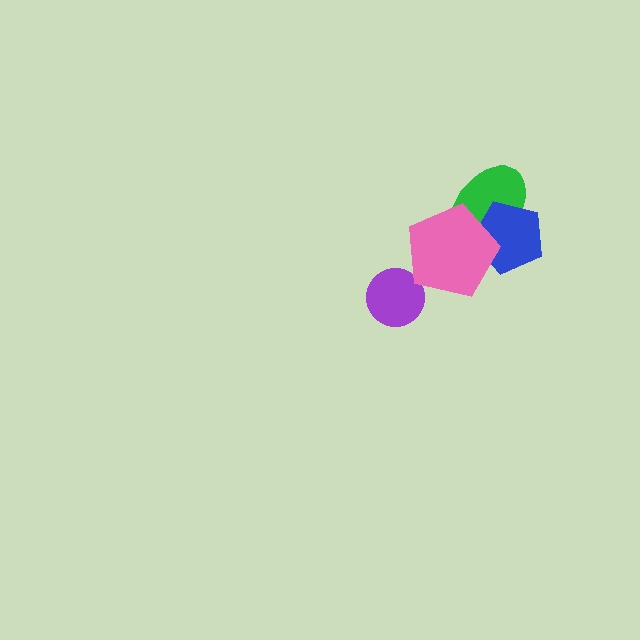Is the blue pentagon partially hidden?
Yes, it is partially covered by another shape.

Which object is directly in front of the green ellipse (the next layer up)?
The blue pentagon is directly in front of the green ellipse.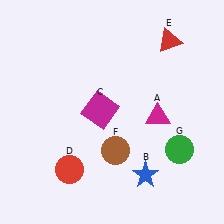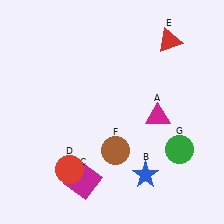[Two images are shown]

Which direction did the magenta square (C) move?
The magenta square (C) moved down.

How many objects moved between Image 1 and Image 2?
1 object moved between the two images.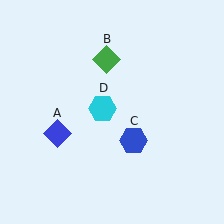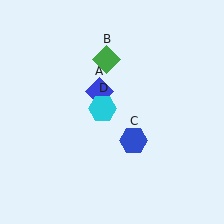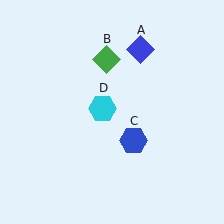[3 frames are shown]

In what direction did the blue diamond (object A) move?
The blue diamond (object A) moved up and to the right.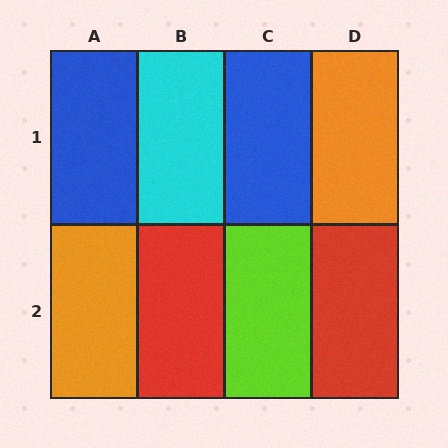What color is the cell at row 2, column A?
Orange.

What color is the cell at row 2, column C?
Lime.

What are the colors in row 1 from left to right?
Blue, cyan, blue, orange.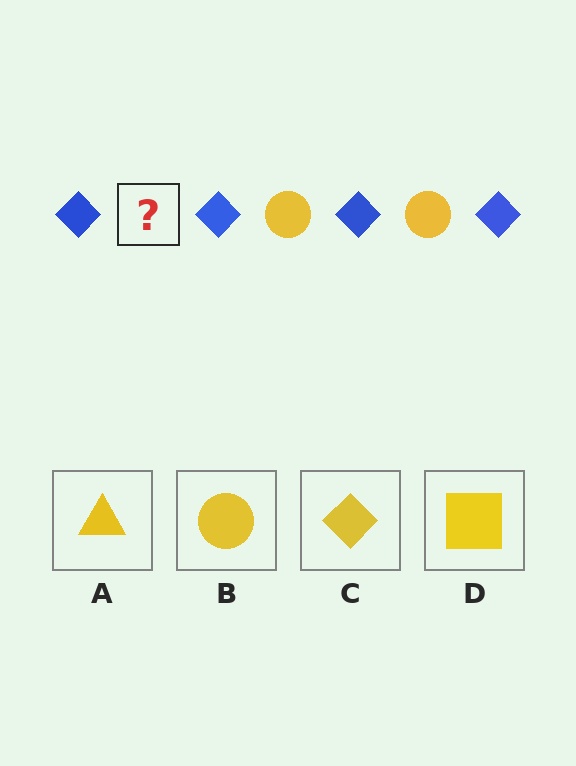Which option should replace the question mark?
Option B.